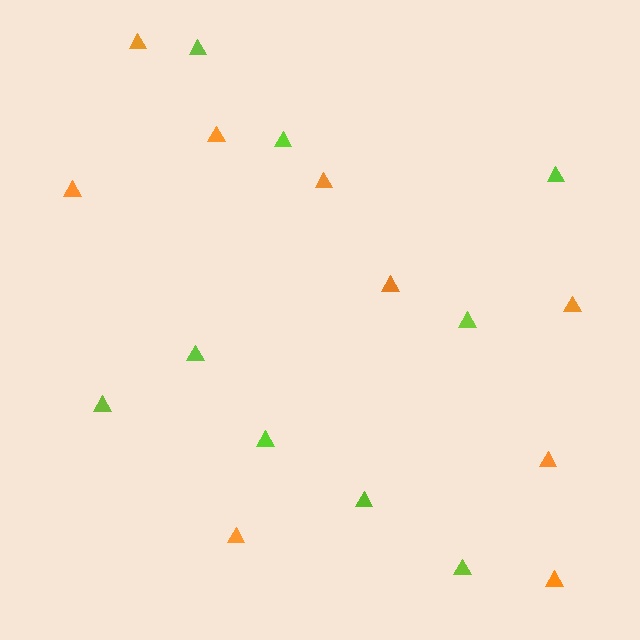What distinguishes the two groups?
There are 2 groups: one group of orange triangles (9) and one group of lime triangles (9).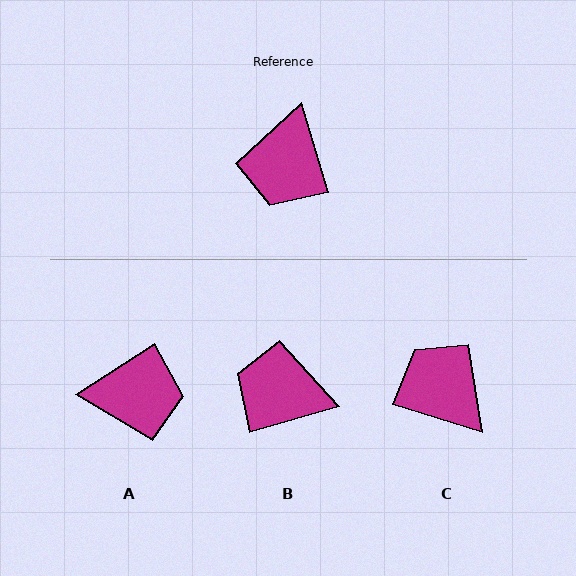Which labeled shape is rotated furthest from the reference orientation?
C, about 124 degrees away.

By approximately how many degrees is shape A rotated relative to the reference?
Approximately 106 degrees counter-clockwise.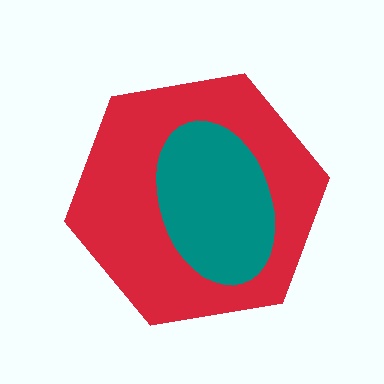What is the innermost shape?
The teal ellipse.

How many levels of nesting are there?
2.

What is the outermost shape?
The red hexagon.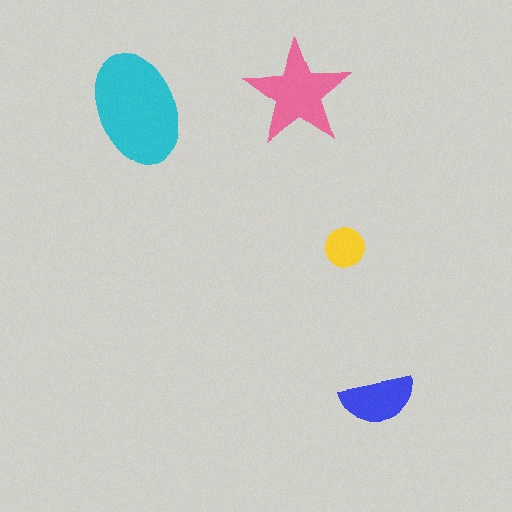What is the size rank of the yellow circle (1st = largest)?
4th.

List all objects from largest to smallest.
The cyan ellipse, the pink star, the blue semicircle, the yellow circle.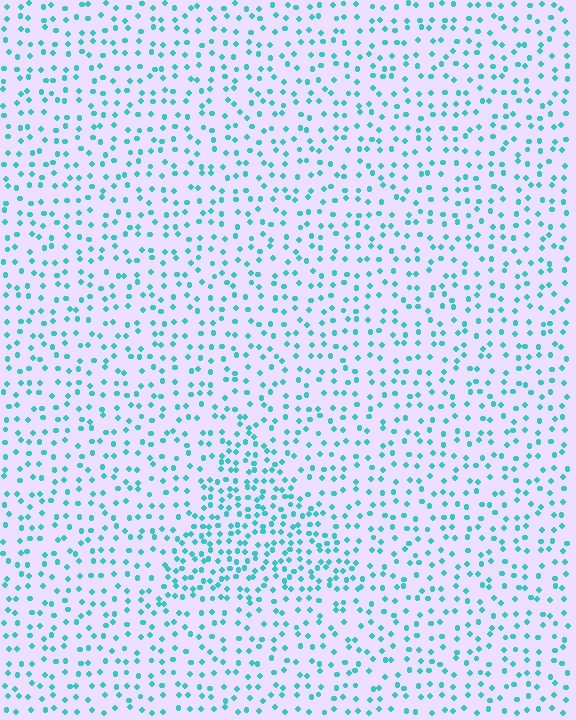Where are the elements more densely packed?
The elements are more densely packed inside the triangle boundary.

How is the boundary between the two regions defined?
The boundary is defined by a change in element density (approximately 1.8x ratio). All elements are the same color, size, and shape.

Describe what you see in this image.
The image contains small cyan elements arranged at two different densities. A triangle-shaped region is visible where the elements are more densely packed than the surrounding area.